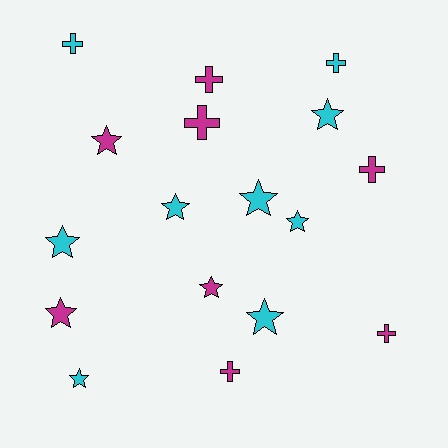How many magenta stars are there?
There are 3 magenta stars.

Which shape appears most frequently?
Star, with 10 objects.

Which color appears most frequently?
Cyan, with 9 objects.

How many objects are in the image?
There are 17 objects.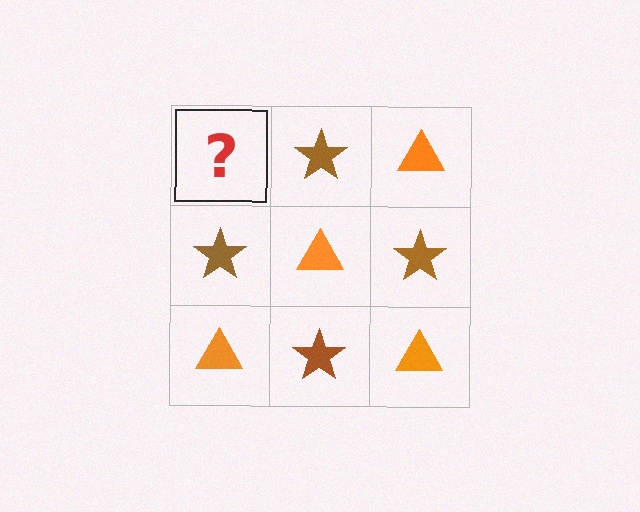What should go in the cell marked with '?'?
The missing cell should contain an orange triangle.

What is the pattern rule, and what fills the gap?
The rule is that it alternates orange triangle and brown star in a checkerboard pattern. The gap should be filled with an orange triangle.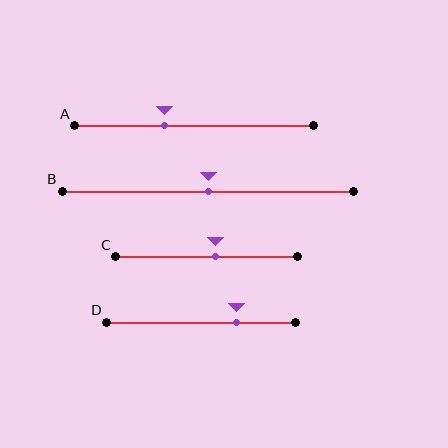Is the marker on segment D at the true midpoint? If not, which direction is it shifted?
No, the marker on segment D is shifted to the right by about 19% of the segment length.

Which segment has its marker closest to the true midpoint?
Segment B has its marker closest to the true midpoint.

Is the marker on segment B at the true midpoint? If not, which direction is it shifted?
Yes, the marker on segment B is at the true midpoint.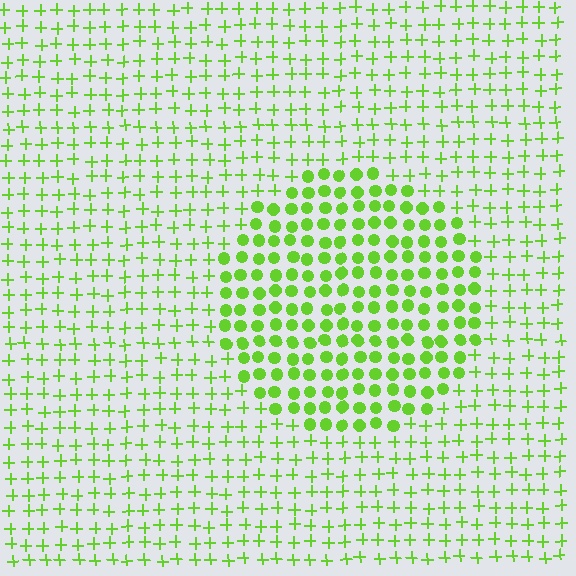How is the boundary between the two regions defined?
The boundary is defined by a change in element shape: circles inside vs. plus signs outside. All elements share the same color and spacing.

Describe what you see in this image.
The image is filled with small lime elements arranged in a uniform grid. A circle-shaped region contains circles, while the surrounding area contains plus signs. The boundary is defined purely by the change in element shape.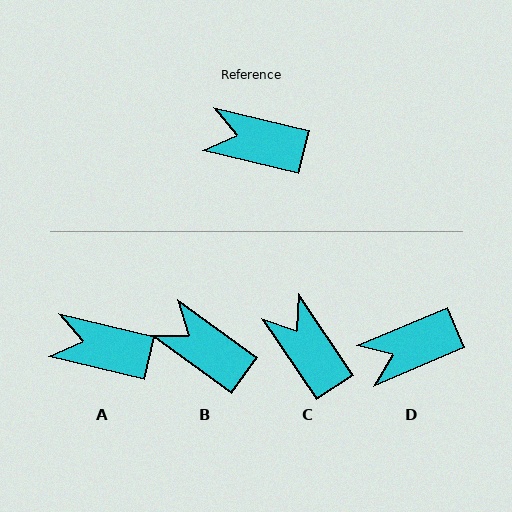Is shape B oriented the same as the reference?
No, it is off by about 22 degrees.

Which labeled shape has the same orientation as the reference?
A.